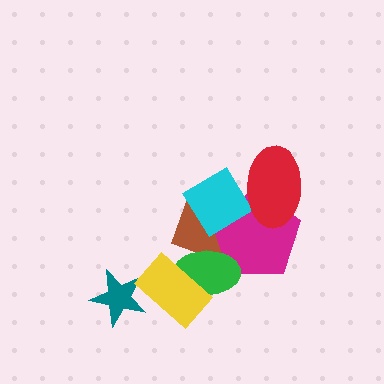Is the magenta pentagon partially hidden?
Yes, it is partially covered by another shape.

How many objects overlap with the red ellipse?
2 objects overlap with the red ellipse.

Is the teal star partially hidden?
Yes, it is partially covered by another shape.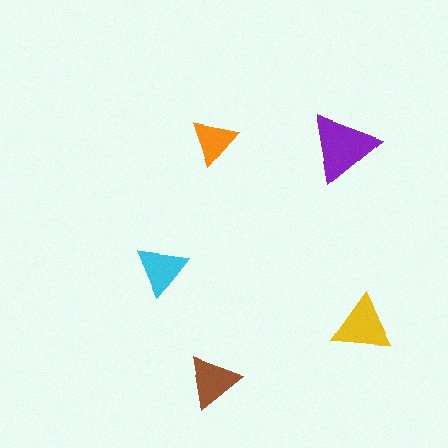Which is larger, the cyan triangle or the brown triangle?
The brown one.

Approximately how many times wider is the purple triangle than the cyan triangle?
About 1.5 times wider.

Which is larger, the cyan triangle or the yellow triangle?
The yellow one.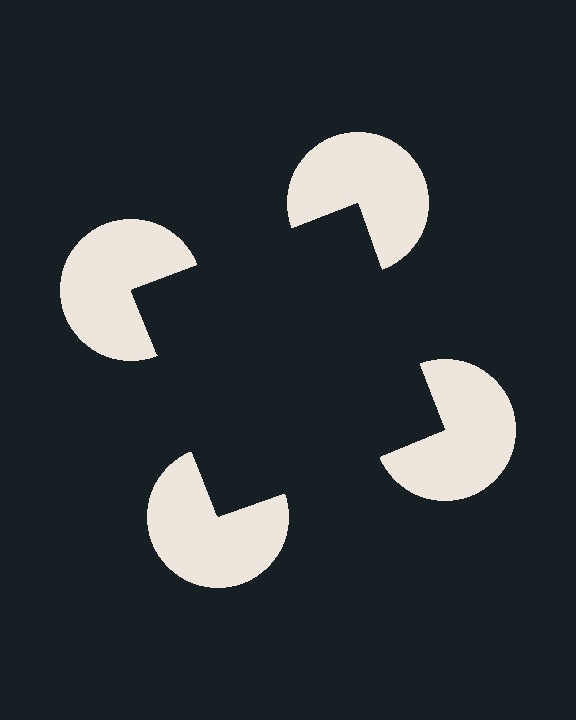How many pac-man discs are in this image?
There are 4 — one at each vertex of the illusory square.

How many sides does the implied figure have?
4 sides.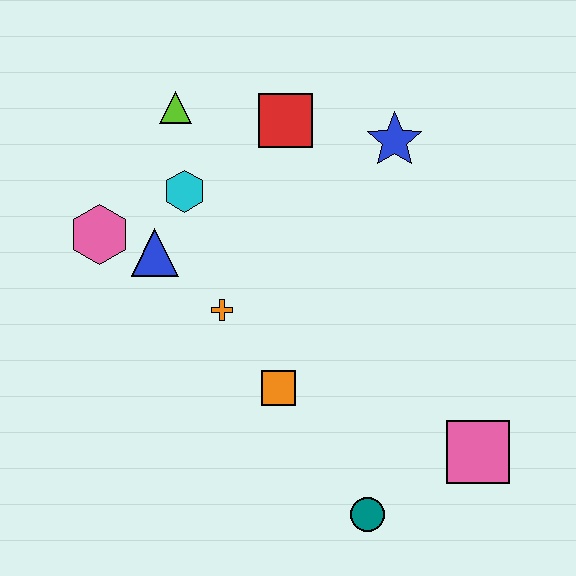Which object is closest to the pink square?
The teal circle is closest to the pink square.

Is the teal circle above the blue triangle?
No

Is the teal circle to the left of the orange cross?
No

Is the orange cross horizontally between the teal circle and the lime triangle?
Yes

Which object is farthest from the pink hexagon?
The pink square is farthest from the pink hexagon.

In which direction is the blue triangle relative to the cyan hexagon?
The blue triangle is below the cyan hexagon.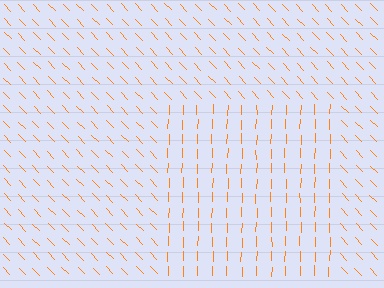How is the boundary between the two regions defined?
The boundary is defined purely by a change in line orientation (approximately 45 degrees difference). All lines are the same color and thickness.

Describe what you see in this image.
The image is filled with small orange line segments. A rectangle region in the image has lines oriented differently from the surrounding lines, creating a visible texture boundary.